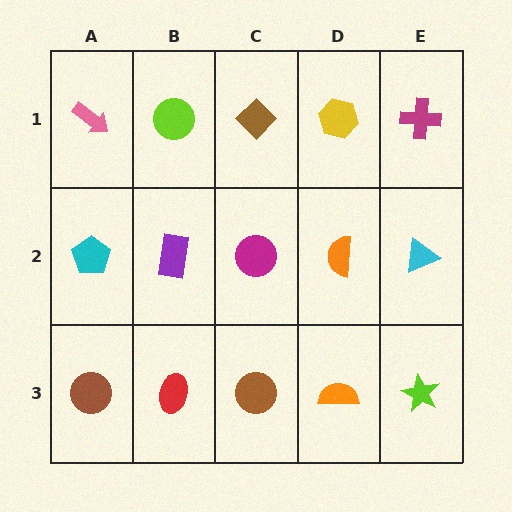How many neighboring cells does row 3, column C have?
3.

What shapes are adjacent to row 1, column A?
A cyan pentagon (row 2, column A), a lime circle (row 1, column B).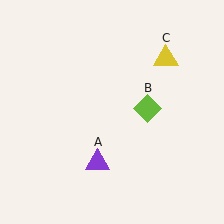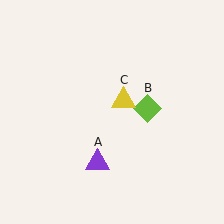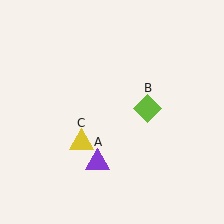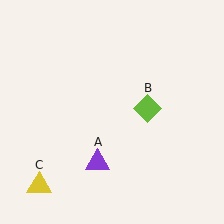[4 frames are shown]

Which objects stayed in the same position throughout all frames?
Purple triangle (object A) and lime diamond (object B) remained stationary.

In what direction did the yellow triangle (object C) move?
The yellow triangle (object C) moved down and to the left.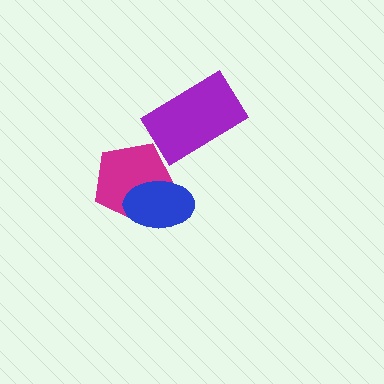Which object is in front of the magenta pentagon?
The blue ellipse is in front of the magenta pentagon.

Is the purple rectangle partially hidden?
No, no other shape covers it.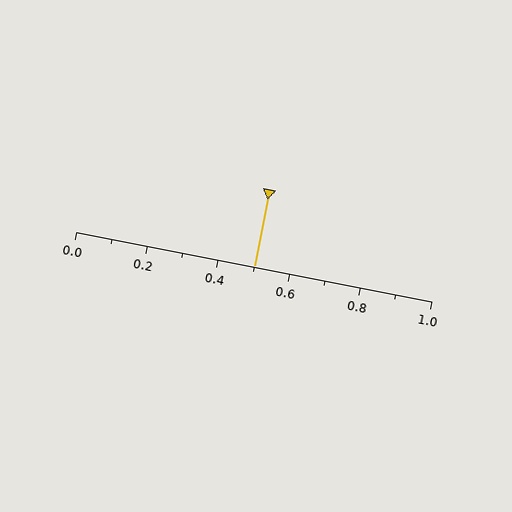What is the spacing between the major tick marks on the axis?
The major ticks are spaced 0.2 apart.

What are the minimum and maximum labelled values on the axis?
The axis runs from 0.0 to 1.0.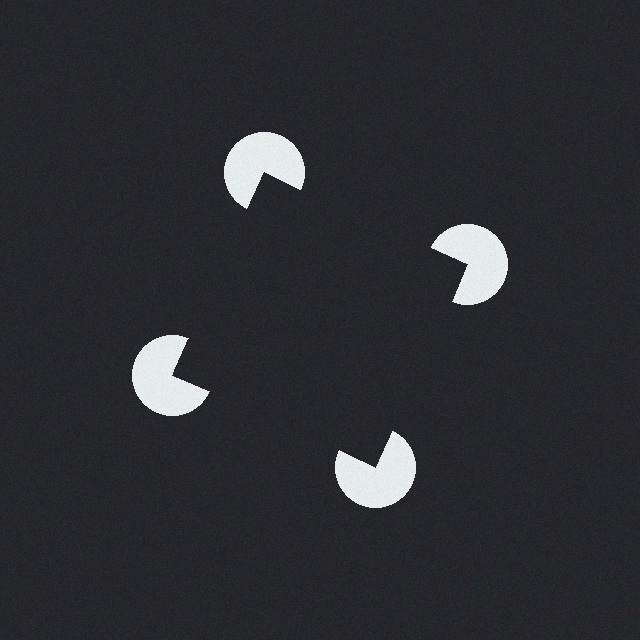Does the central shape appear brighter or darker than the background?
It typically appears slightly darker than the background, even though no actual brightness change is drawn.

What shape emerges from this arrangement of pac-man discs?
An illusory square — its edges are inferred from the aligned wedge cuts in the pac-man discs, not physically drawn.